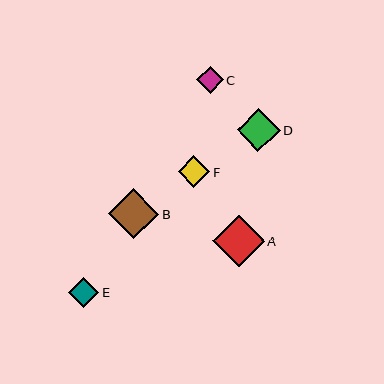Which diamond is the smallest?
Diamond C is the smallest with a size of approximately 26 pixels.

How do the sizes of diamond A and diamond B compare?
Diamond A and diamond B are approximately the same size.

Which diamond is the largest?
Diamond A is the largest with a size of approximately 52 pixels.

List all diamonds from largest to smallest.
From largest to smallest: A, B, D, F, E, C.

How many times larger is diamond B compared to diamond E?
Diamond B is approximately 1.7 times the size of diamond E.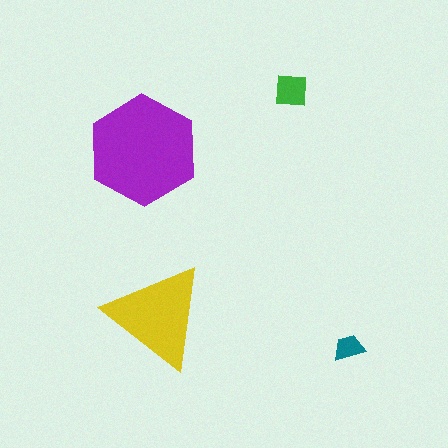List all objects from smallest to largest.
The teal trapezoid, the green square, the yellow triangle, the purple hexagon.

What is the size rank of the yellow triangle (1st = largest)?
2nd.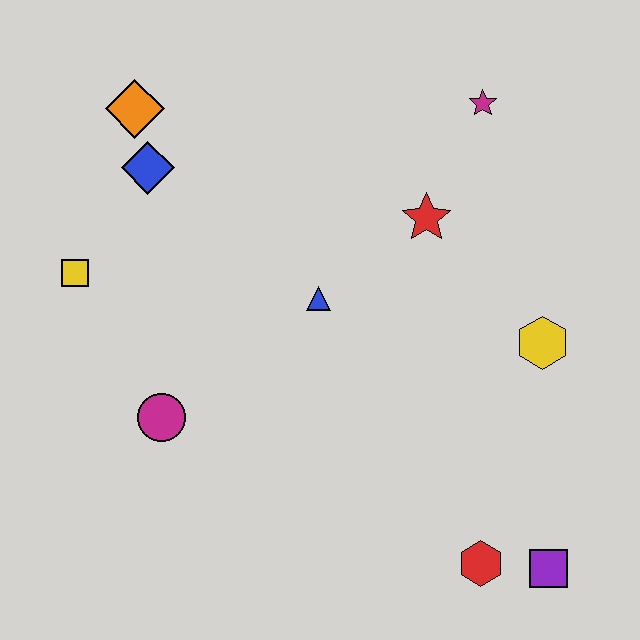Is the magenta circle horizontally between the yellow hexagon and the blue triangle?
No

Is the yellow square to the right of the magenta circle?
No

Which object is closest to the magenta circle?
The yellow square is closest to the magenta circle.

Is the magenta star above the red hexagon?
Yes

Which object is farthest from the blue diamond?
The purple square is farthest from the blue diamond.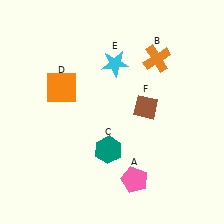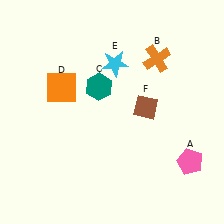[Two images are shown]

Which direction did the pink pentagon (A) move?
The pink pentagon (A) moved right.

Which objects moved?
The objects that moved are: the pink pentagon (A), the teal hexagon (C).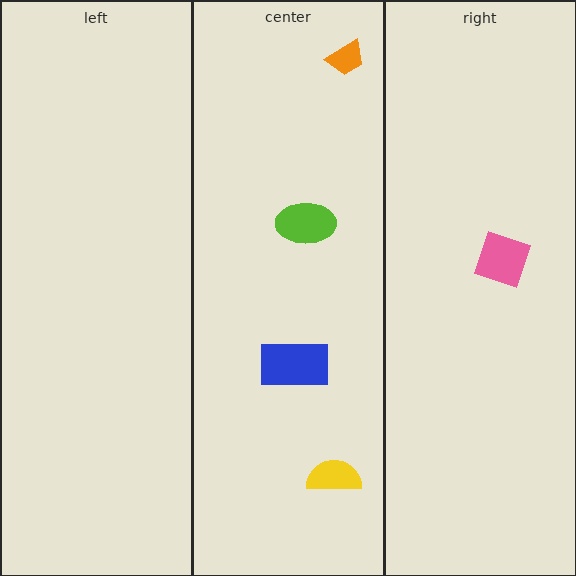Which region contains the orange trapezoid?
The center region.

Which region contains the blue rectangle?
The center region.